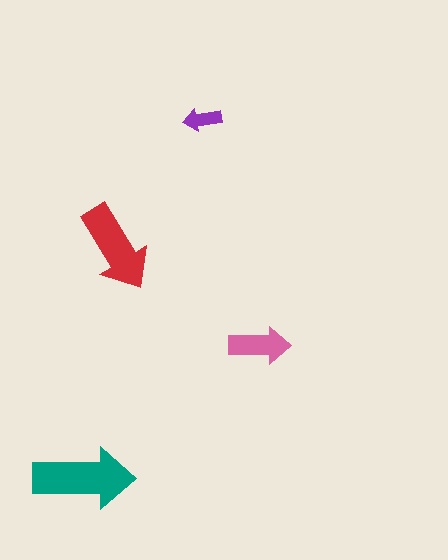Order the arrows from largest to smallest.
the teal one, the red one, the pink one, the purple one.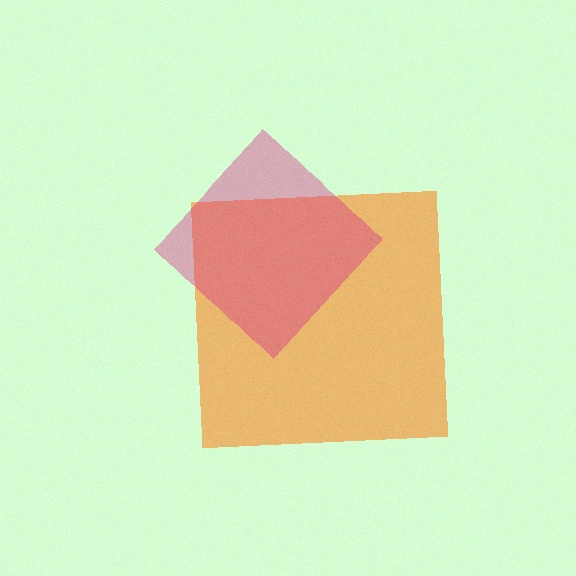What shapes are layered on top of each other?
The layered shapes are: an orange square, a magenta diamond.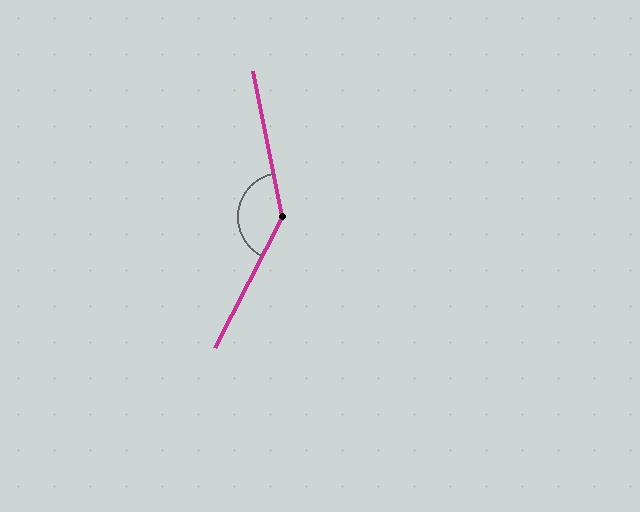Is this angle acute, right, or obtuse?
It is obtuse.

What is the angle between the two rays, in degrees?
Approximately 142 degrees.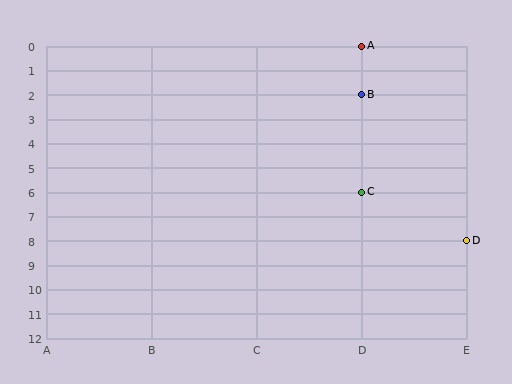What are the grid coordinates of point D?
Point D is at grid coordinates (E, 8).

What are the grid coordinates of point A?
Point A is at grid coordinates (D, 0).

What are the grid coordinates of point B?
Point B is at grid coordinates (D, 2).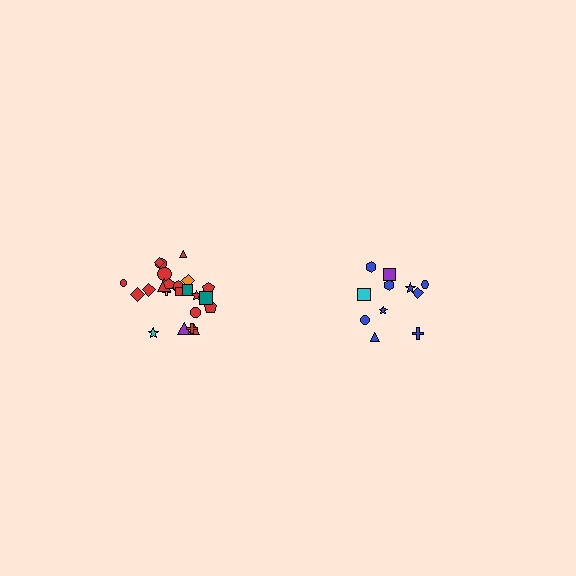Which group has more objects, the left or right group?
The left group.